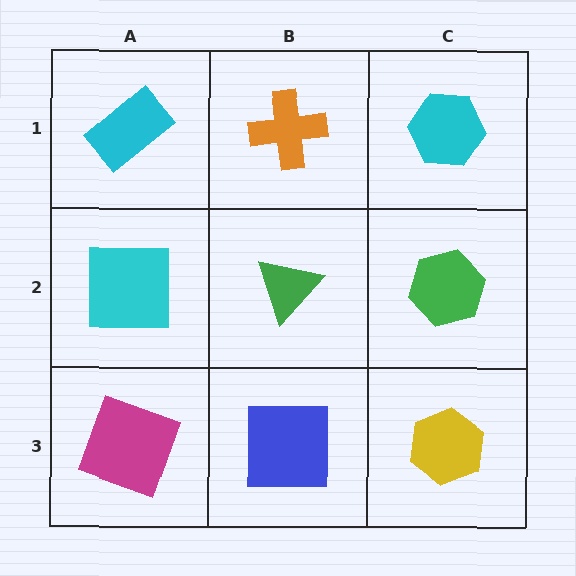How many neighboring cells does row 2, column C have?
3.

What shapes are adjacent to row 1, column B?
A green triangle (row 2, column B), a cyan rectangle (row 1, column A), a cyan hexagon (row 1, column C).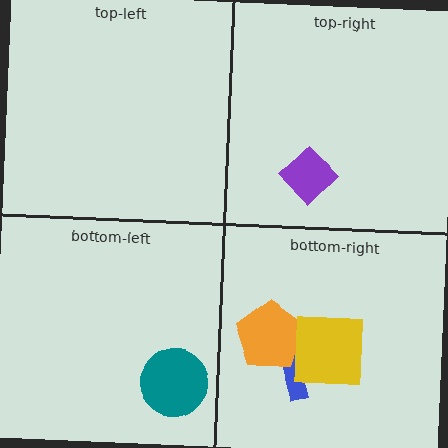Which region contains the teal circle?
The bottom-left region.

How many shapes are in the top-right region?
1.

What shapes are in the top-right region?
The purple diamond.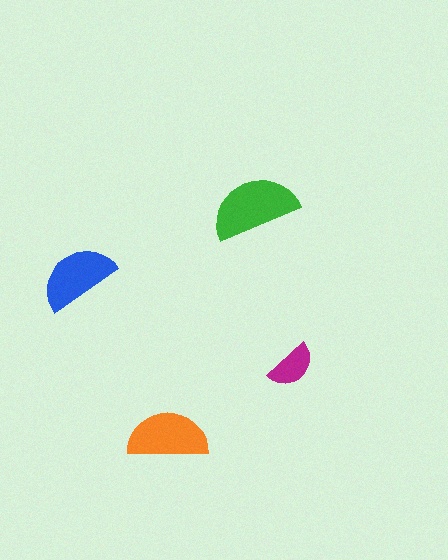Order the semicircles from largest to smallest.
the green one, the orange one, the blue one, the magenta one.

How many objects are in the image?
There are 4 objects in the image.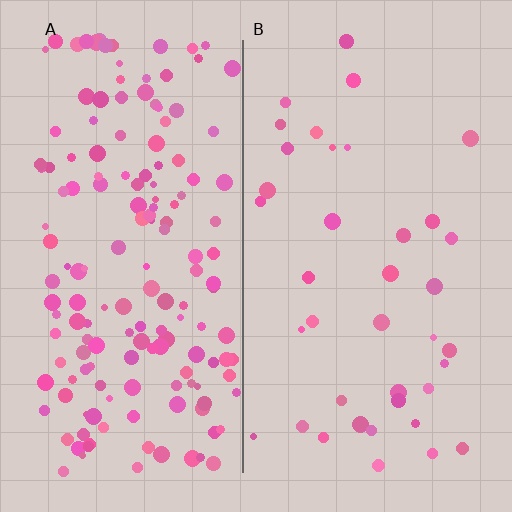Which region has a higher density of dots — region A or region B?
A (the left).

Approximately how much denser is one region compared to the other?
Approximately 4.3× — region A over region B.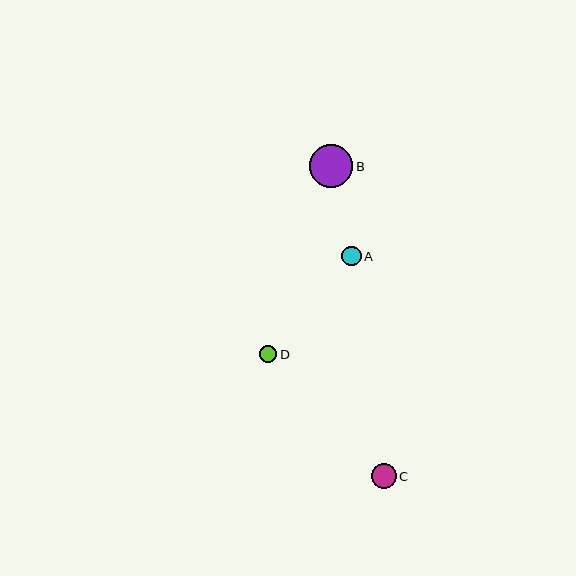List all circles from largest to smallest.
From largest to smallest: B, C, A, D.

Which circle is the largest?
Circle B is the largest with a size of approximately 43 pixels.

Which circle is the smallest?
Circle D is the smallest with a size of approximately 18 pixels.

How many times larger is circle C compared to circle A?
Circle C is approximately 1.3 times the size of circle A.